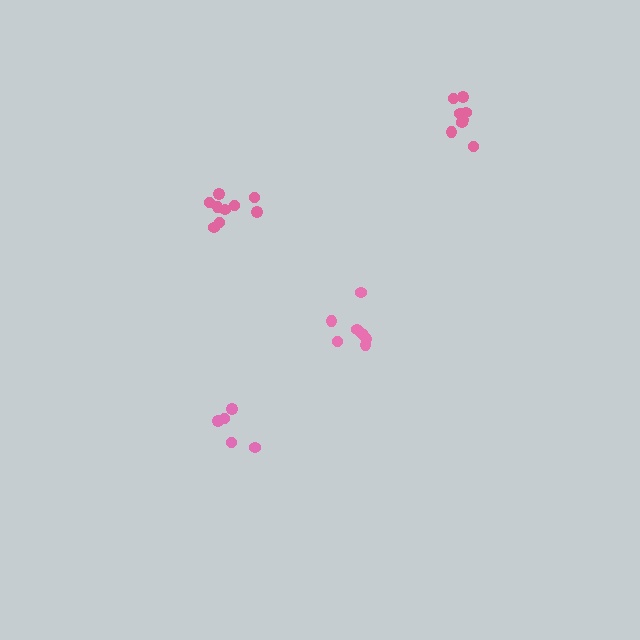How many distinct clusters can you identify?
There are 4 distinct clusters.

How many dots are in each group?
Group 1: 5 dots, Group 2: 8 dots, Group 3: 9 dots, Group 4: 9 dots (31 total).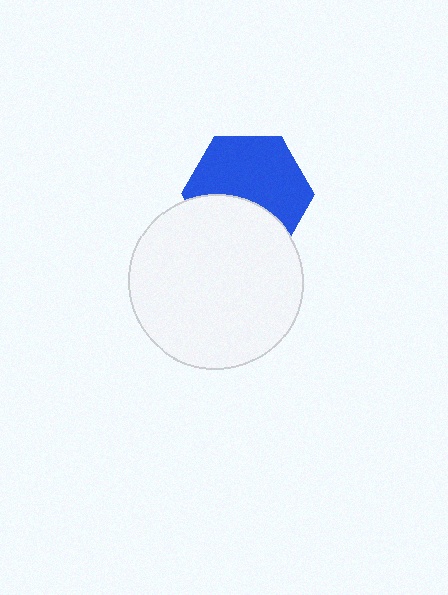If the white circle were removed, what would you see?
You would see the complete blue hexagon.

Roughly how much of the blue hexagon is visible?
About half of it is visible (roughly 63%).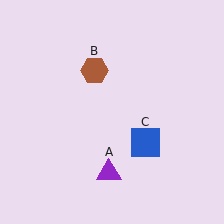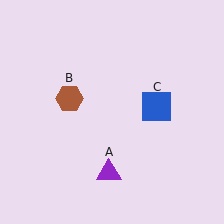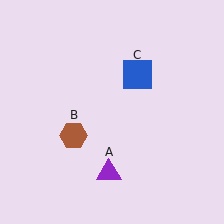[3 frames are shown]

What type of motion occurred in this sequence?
The brown hexagon (object B), blue square (object C) rotated counterclockwise around the center of the scene.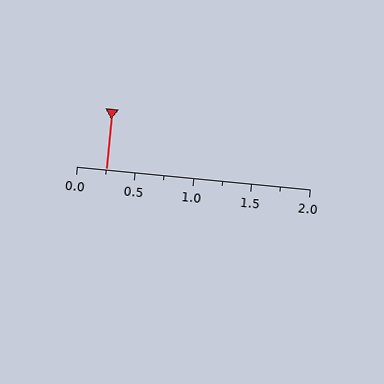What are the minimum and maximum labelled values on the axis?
The axis runs from 0.0 to 2.0.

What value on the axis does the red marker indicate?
The marker indicates approximately 0.25.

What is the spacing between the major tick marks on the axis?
The major ticks are spaced 0.5 apart.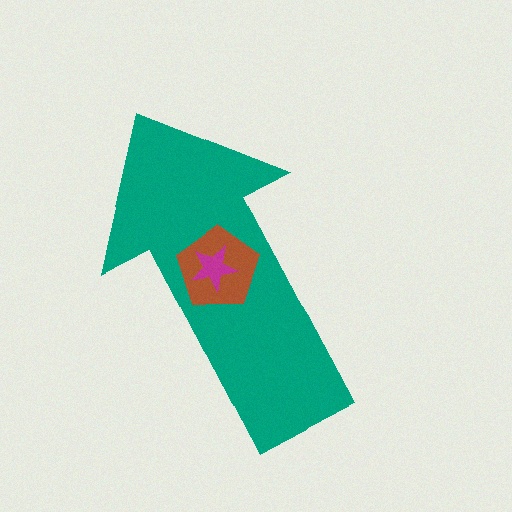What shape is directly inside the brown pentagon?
The magenta star.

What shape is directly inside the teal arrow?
The brown pentagon.